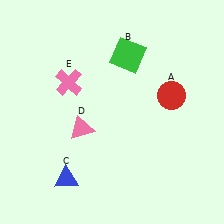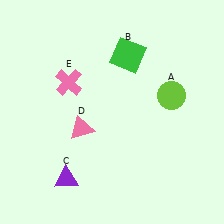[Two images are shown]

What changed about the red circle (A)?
In Image 1, A is red. In Image 2, it changed to lime.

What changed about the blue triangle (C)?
In Image 1, C is blue. In Image 2, it changed to purple.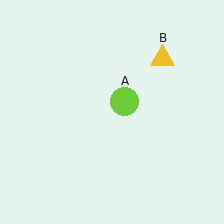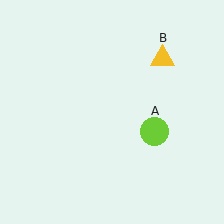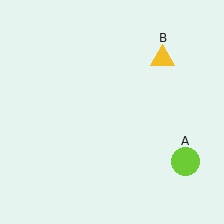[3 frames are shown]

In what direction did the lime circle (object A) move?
The lime circle (object A) moved down and to the right.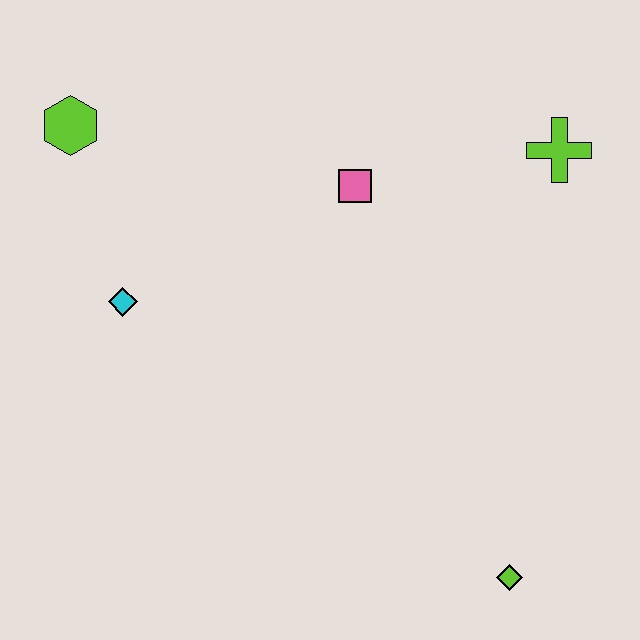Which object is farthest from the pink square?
The lime diamond is farthest from the pink square.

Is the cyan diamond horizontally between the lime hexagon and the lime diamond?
Yes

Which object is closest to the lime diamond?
The pink square is closest to the lime diamond.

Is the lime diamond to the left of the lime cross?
Yes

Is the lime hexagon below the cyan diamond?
No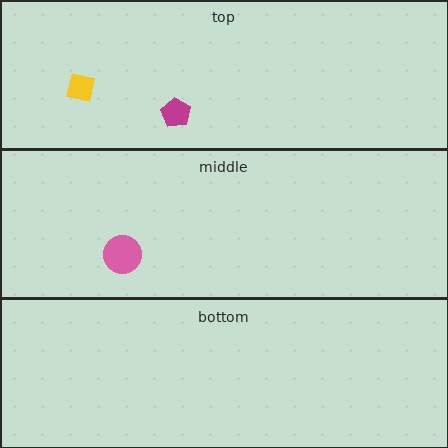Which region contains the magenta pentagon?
The top region.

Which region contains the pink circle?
The middle region.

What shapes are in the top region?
The magenta pentagon, the yellow square.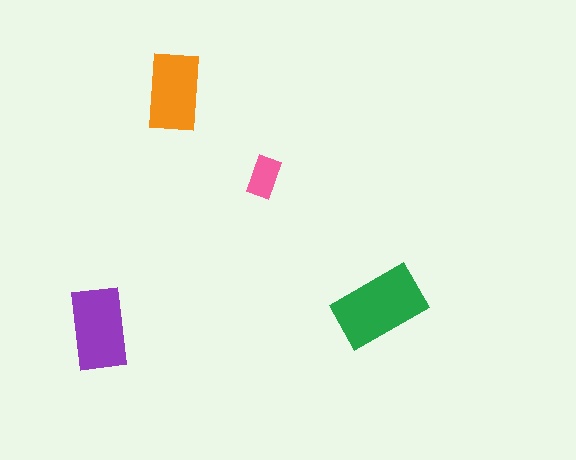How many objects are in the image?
There are 4 objects in the image.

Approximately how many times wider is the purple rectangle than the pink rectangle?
About 2 times wider.